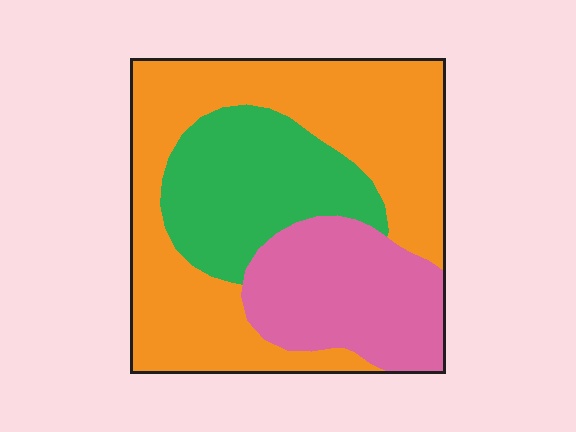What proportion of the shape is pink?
Pink takes up less than a quarter of the shape.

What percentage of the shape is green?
Green takes up less than a quarter of the shape.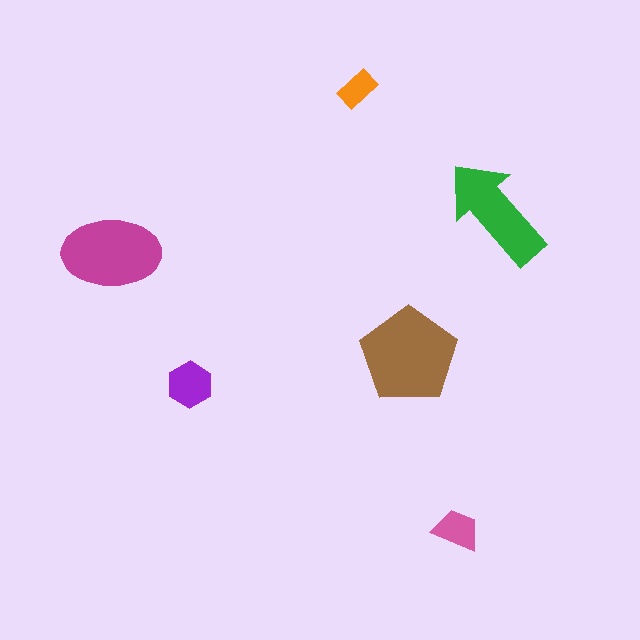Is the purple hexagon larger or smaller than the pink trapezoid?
Larger.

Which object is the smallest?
The orange rectangle.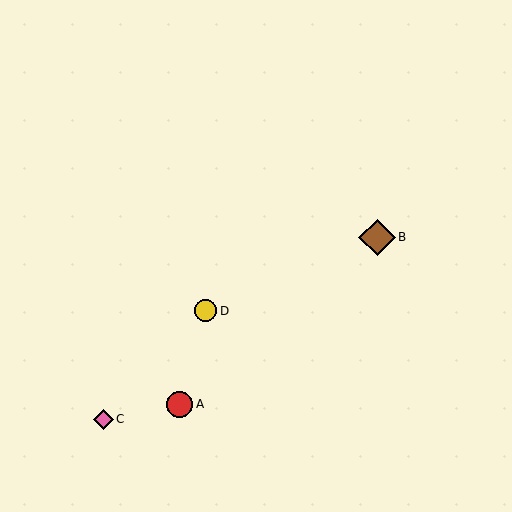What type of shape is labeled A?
Shape A is a red circle.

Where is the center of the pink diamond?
The center of the pink diamond is at (103, 419).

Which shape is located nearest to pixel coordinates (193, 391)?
The red circle (labeled A) at (180, 404) is nearest to that location.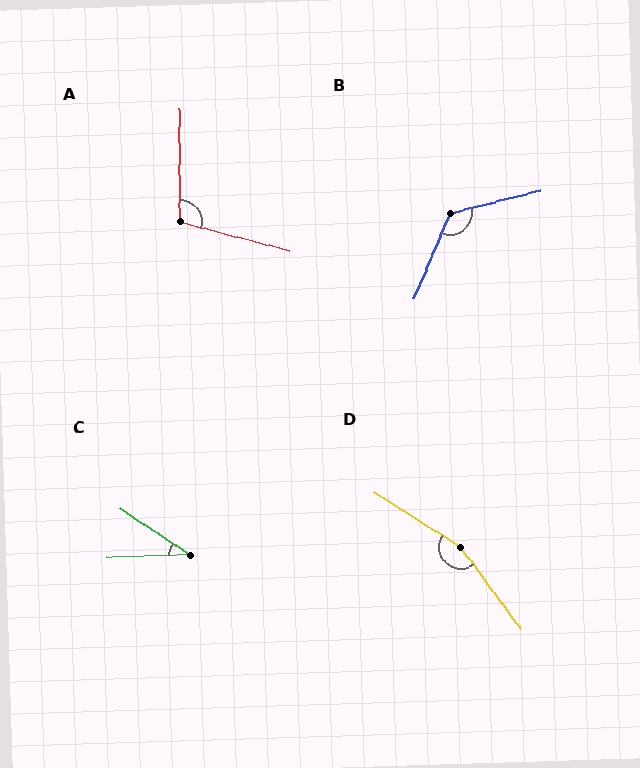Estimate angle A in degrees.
Approximately 105 degrees.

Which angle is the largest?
D, at approximately 159 degrees.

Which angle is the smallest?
C, at approximately 35 degrees.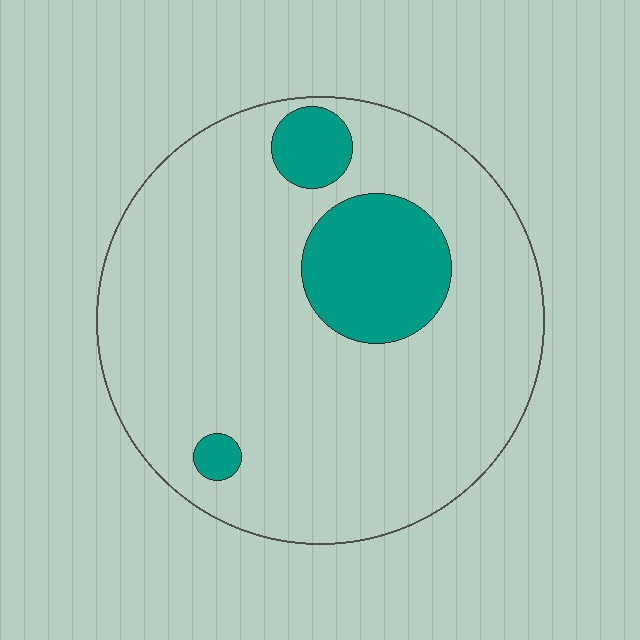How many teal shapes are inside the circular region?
3.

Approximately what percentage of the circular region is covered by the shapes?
Approximately 15%.